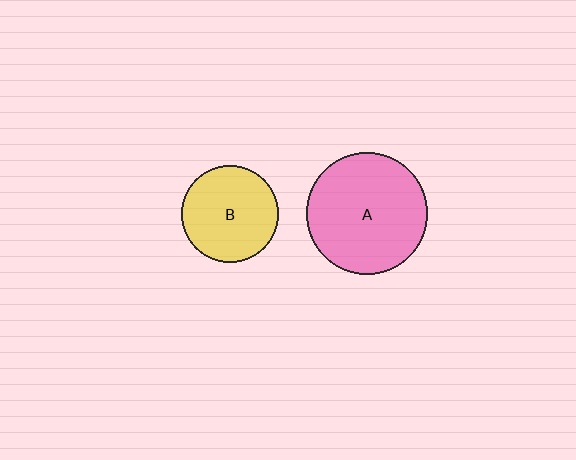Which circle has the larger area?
Circle A (pink).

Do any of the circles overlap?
No, none of the circles overlap.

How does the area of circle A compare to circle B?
Approximately 1.6 times.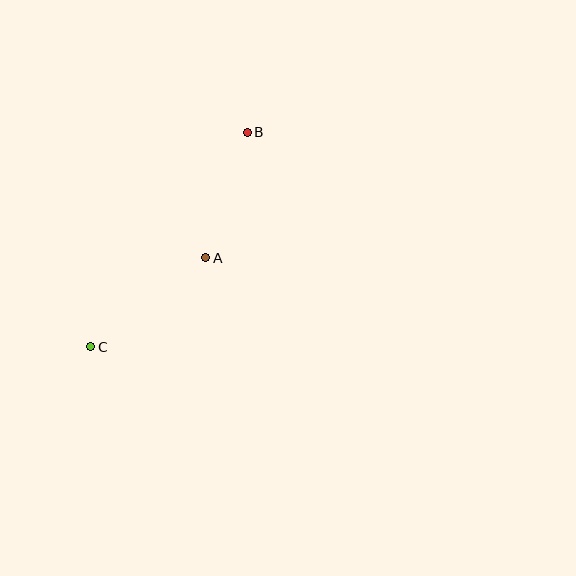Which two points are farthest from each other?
Points B and C are farthest from each other.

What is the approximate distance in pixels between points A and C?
The distance between A and C is approximately 146 pixels.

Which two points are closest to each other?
Points A and B are closest to each other.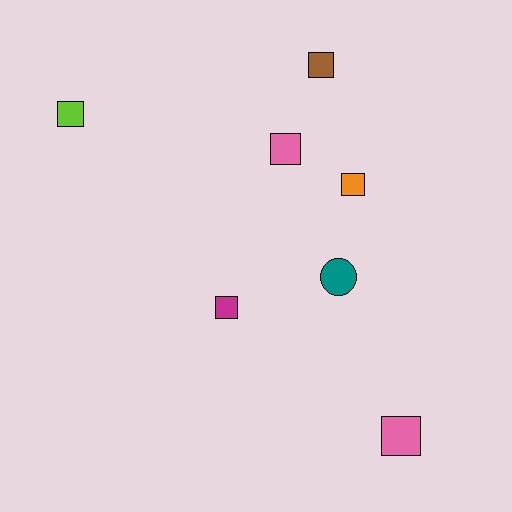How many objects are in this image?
There are 7 objects.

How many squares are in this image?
There are 6 squares.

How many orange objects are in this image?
There is 1 orange object.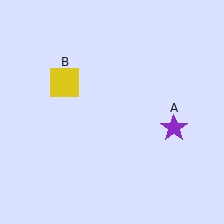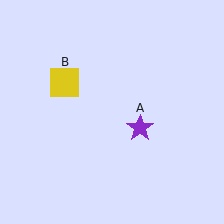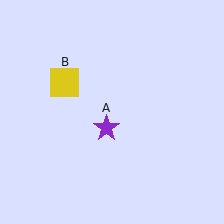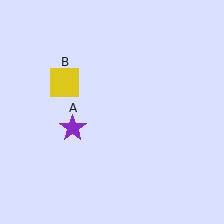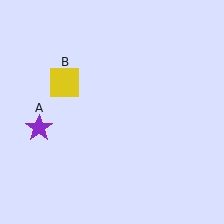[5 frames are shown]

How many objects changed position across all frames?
1 object changed position: purple star (object A).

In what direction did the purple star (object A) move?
The purple star (object A) moved left.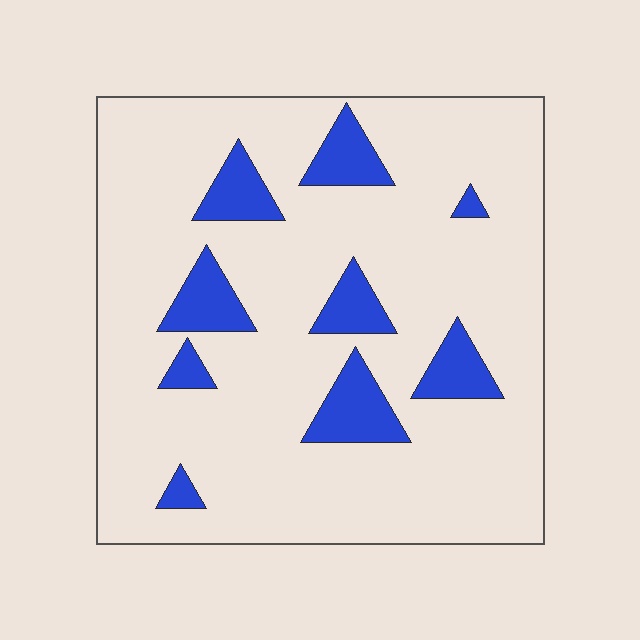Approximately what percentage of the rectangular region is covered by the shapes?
Approximately 15%.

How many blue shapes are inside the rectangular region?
9.